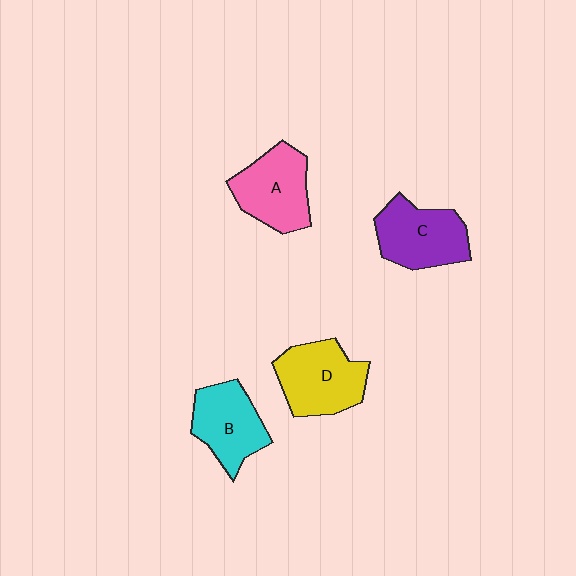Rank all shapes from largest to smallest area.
From largest to smallest: D (yellow), C (purple), A (pink), B (cyan).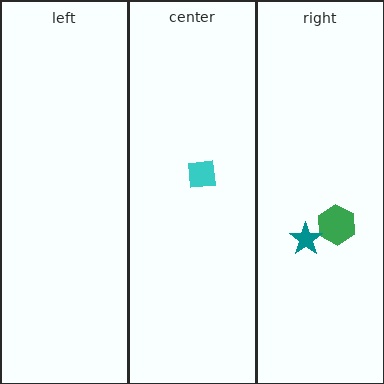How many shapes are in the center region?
1.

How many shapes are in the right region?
2.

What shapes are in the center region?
The cyan square.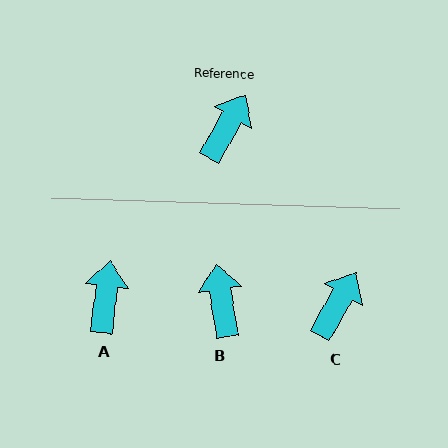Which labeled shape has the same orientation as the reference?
C.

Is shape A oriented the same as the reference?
No, it is off by about 23 degrees.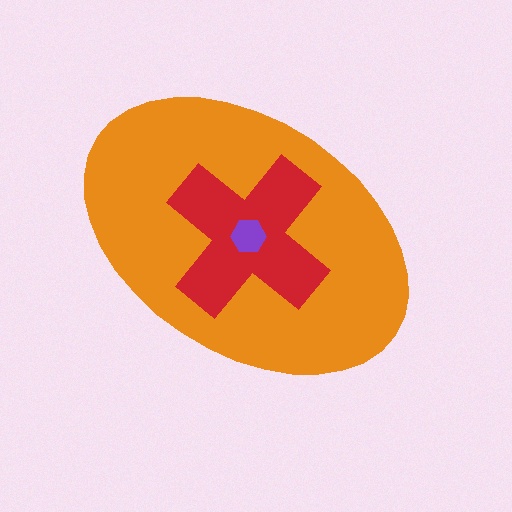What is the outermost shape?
The orange ellipse.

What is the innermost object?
The purple hexagon.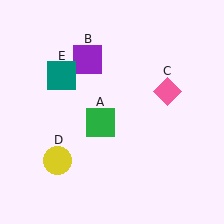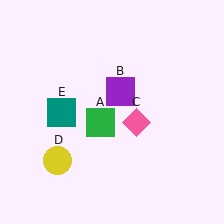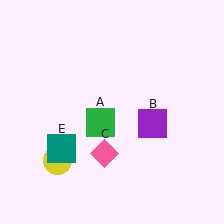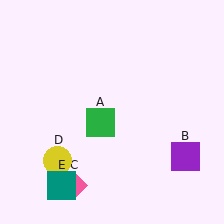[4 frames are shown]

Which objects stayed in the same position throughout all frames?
Green square (object A) and yellow circle (object D) remained stationary.